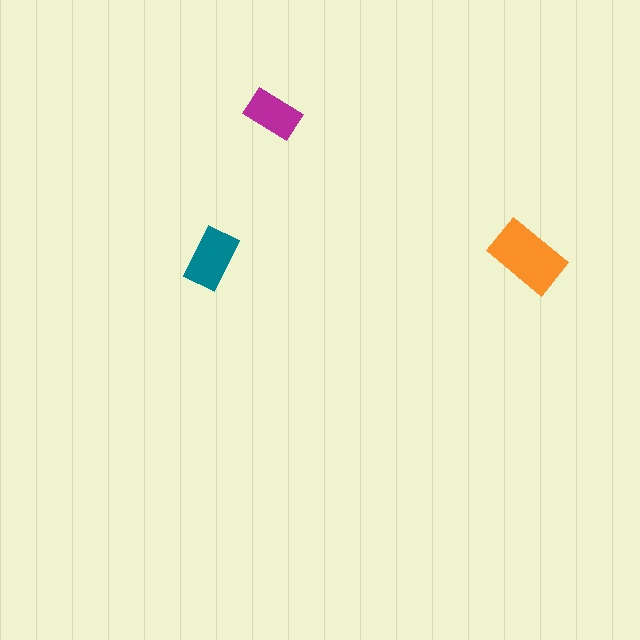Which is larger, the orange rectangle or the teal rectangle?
The orange one.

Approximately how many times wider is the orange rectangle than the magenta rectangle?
About 1.5 times wider.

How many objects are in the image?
There are 3 objects in the image.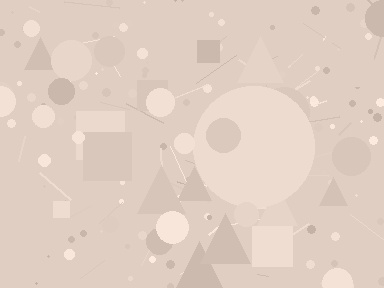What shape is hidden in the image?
A circle is hidden in the image.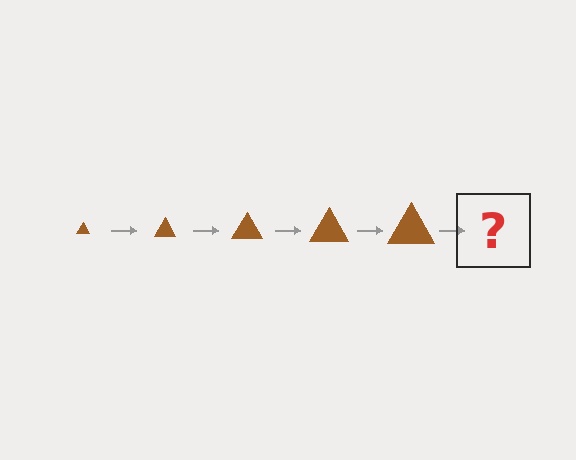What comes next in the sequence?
The next element should be a brown triangle, larger than the previous one.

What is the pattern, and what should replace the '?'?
The pattern is that the triangle gets progressively larger each step. The '?' should be a brown triangle, larger than the previous one.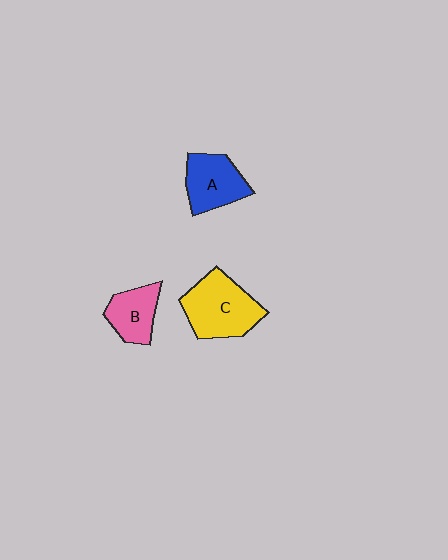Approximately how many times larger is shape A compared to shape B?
Approximately 1.2 times.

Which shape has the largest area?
Shape C (yellow).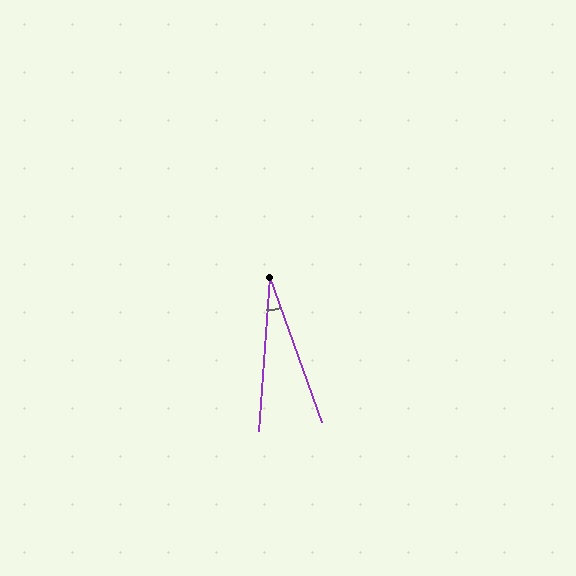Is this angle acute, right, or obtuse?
It is acute.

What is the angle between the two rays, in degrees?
Approximately 24 degrees.